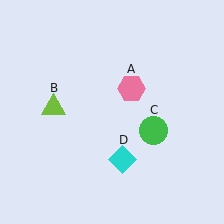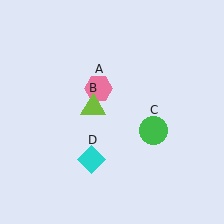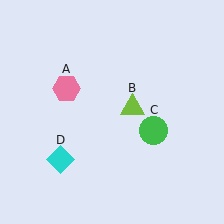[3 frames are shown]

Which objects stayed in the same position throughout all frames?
Green circle (object C) remained stationary.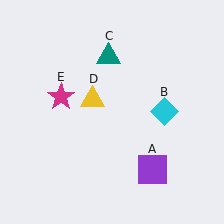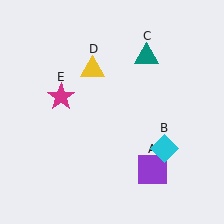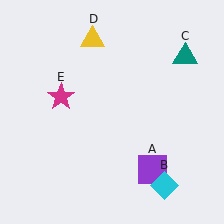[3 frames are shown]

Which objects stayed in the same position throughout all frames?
Purple square (object A) and magenta star (object E) remained stationary.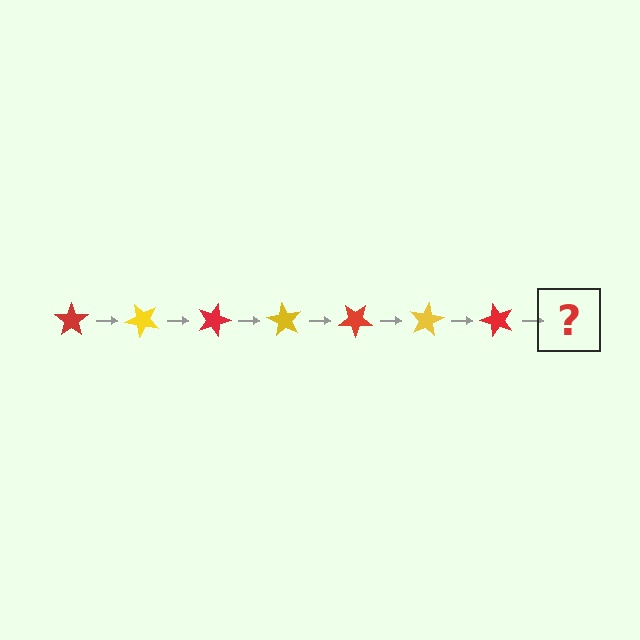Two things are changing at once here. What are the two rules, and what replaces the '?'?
The two rules are that it rotates 45 degrees each step and the color cycles through red and yellow. The '?' should be a yellow star, rotated 315 degrees from the start.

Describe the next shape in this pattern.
It should be a yellow star, rotated 315 degrees from the start.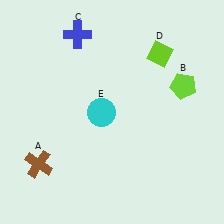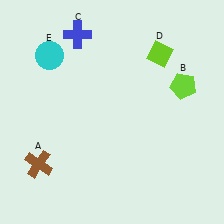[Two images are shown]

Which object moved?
The cyan circle (E) moved up.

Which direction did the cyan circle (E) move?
The cyan circle (E) moved up.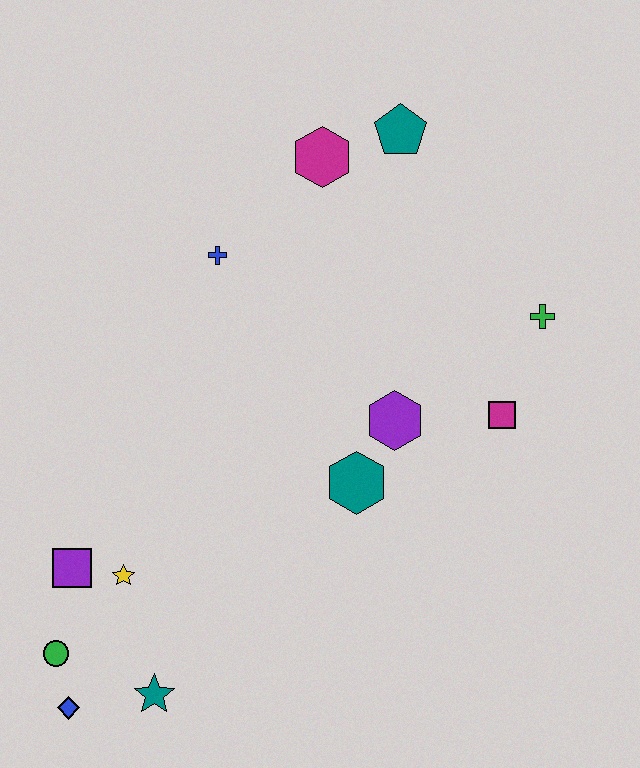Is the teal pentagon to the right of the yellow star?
Yes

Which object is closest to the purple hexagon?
The teal hexagon is closest to the purple hexagon.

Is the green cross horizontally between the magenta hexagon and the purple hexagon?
No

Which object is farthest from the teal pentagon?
The blue diamond is farthest from the teal pentagon.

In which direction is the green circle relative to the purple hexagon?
The green circle is to the left of the purple hexagon.